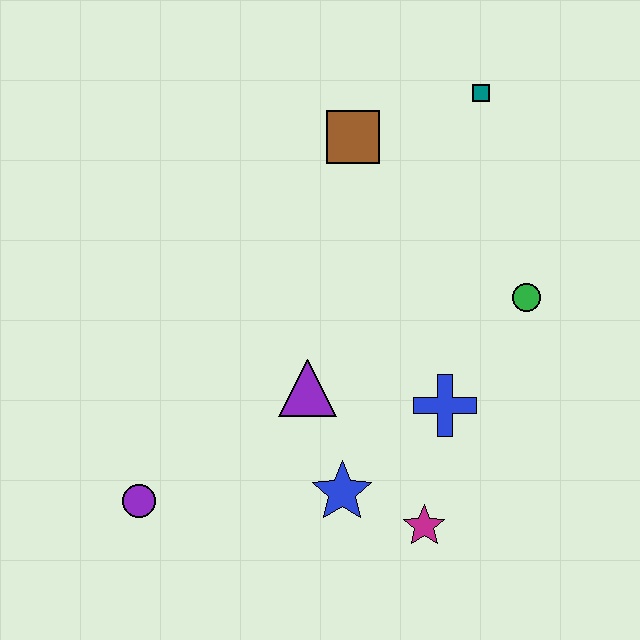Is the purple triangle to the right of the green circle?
No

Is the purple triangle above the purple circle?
Yes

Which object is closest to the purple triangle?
The blue star is closest to the purple triangle.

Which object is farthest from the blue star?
The teal square is farthest from the blue star.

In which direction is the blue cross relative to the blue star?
The blue cross is to the right of the blue star.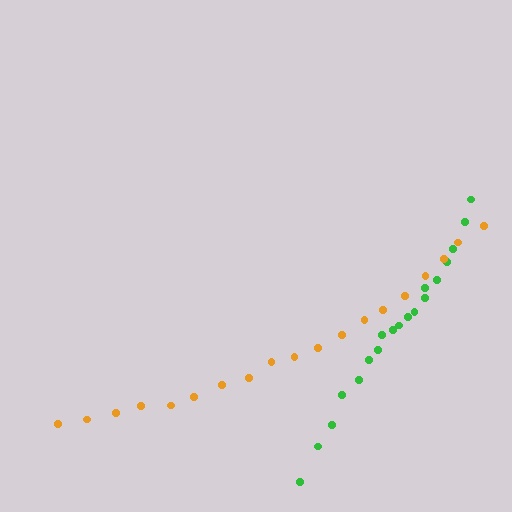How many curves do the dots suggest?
There are 2 distinct paths.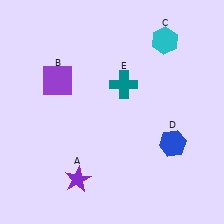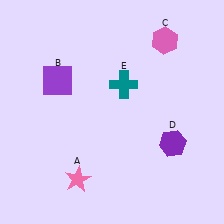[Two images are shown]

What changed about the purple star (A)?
In Image 1, A is purple. In Image 2, it changed to pink.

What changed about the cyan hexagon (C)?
In Image 1, C is cyan. In Image 2, it changed to pink.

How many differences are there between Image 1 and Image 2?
There are 3 differences between the two images.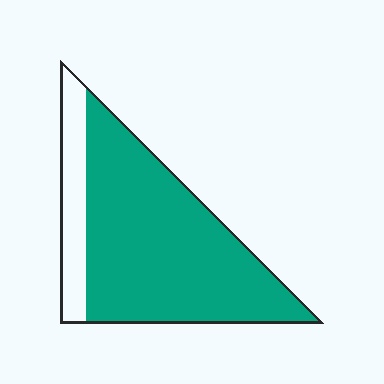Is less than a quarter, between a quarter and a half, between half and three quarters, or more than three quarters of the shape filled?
More than three quarters.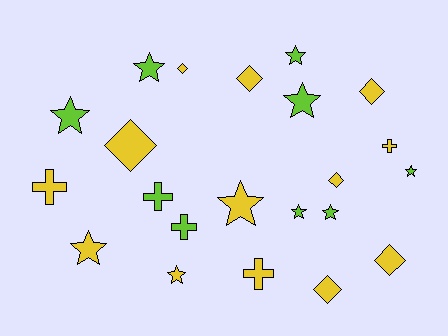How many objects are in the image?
There are 22 objects.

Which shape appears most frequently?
Star, with 10 objects.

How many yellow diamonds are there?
There are 7 yellow diamonds.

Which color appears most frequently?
Yellow, with 13 objects.